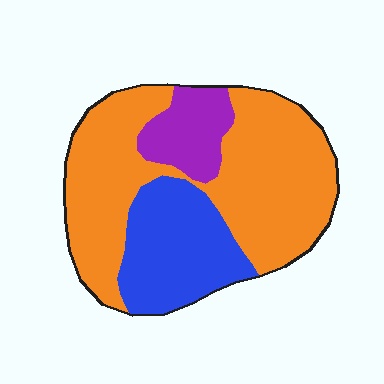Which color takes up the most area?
Orange, at roughly 60%.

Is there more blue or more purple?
Blue.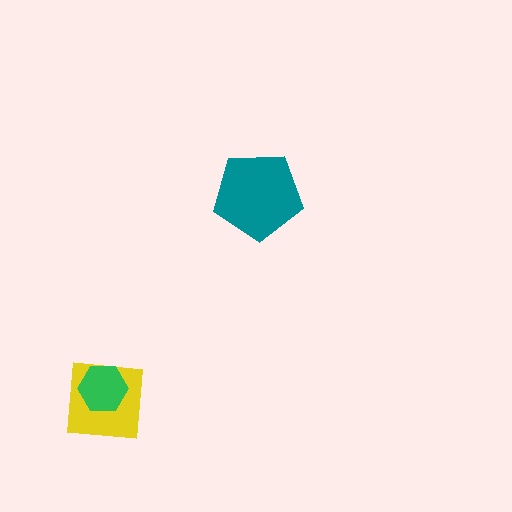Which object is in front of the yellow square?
The green hexagon is in front of the yellow square.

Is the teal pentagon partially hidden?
No, no other shape covers it.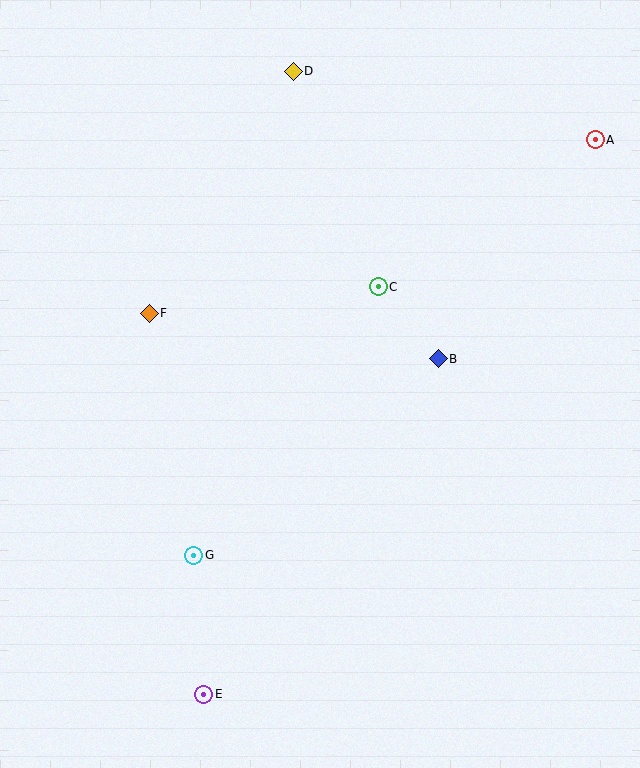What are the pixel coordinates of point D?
Point D is at (293, 71).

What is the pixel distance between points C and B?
The distance between C and B is 94 pixels.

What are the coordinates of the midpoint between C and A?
The midpoint between C and A is at (487, 213).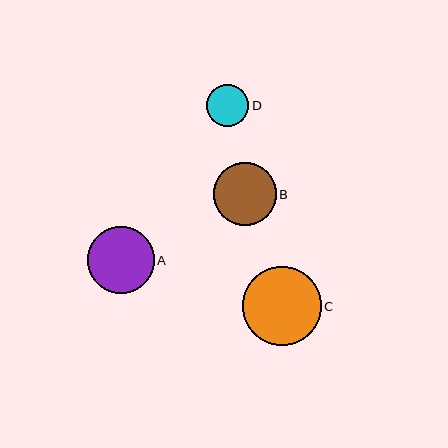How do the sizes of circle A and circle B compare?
Circle A and circle B are approximately the same size.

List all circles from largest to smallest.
From largest to smallest: C, A, B, D.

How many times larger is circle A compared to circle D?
Circle A is approximately 1.6 times the size of circle D.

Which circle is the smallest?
Circle D is the smallest with a size of approximately 42 pixels.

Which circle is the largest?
Circle C is the largest with a size of approximately 79 pixels.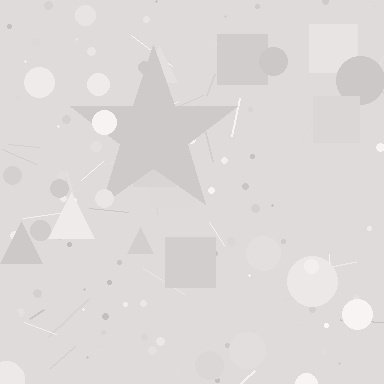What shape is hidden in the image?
A star is hidden in the image.